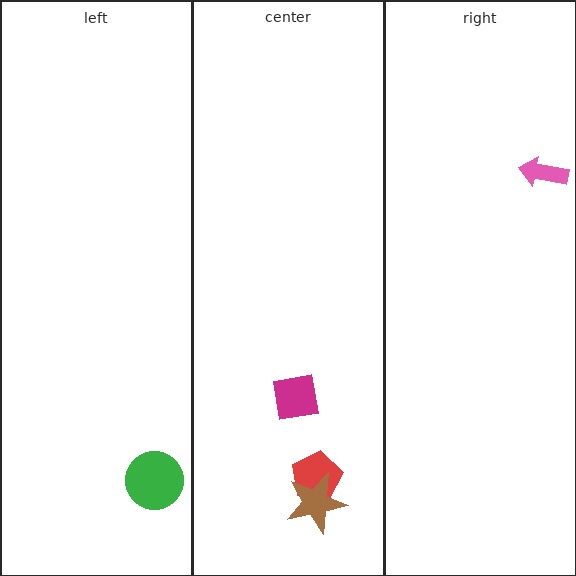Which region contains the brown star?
The center region.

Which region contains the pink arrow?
The right region.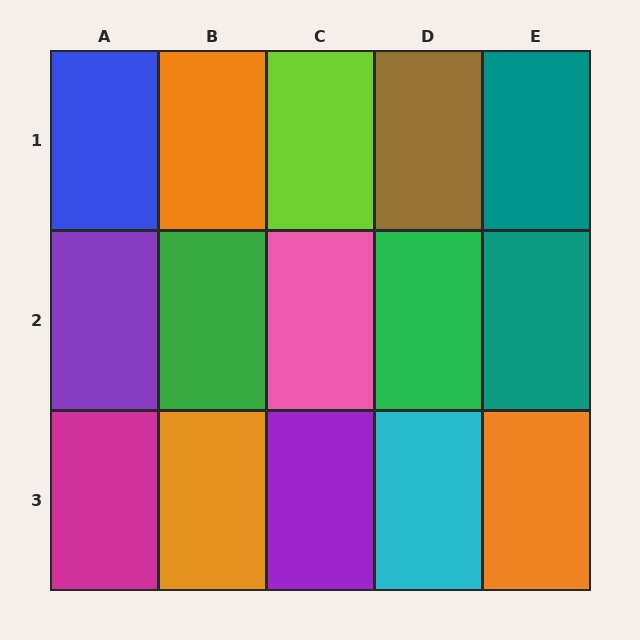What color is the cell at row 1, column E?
Teal.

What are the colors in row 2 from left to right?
Purple, green, pink, green, teal.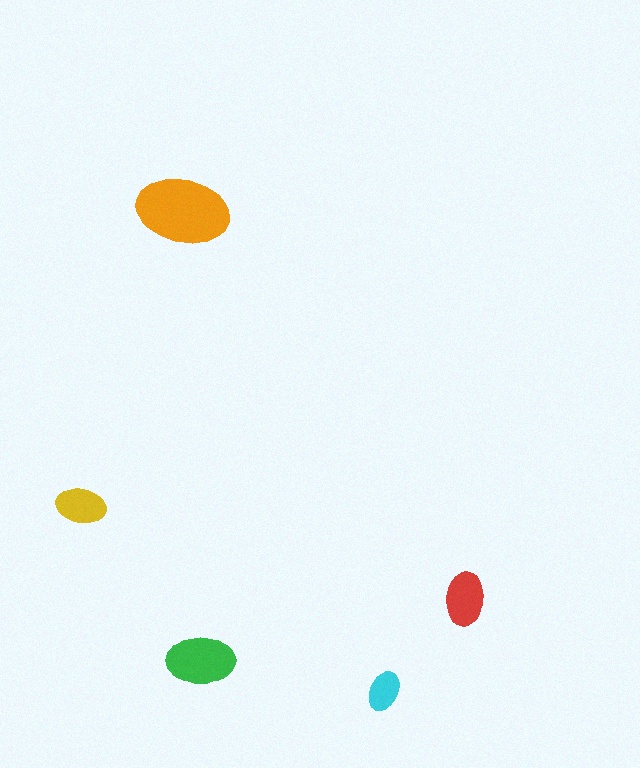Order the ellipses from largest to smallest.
the orange one, the green one, the red one, the yellow one, the cyan one.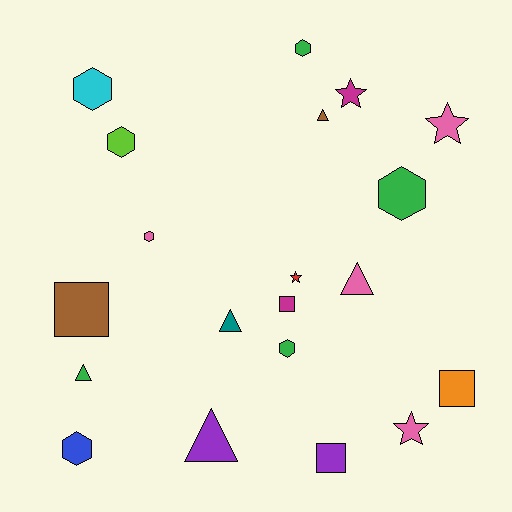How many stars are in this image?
There are 4 stars.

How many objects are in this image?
There are 20 objects.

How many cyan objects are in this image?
There is 1 cyan object.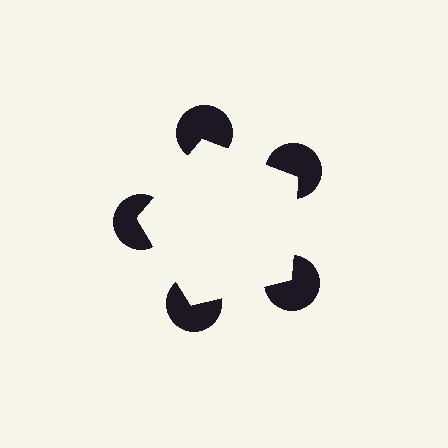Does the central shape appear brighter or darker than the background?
It typically appears slightly brighter than the background, even though no actual brightness change is drawn.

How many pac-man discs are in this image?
There are 5 — one at each vertex of the illusory pentagon.